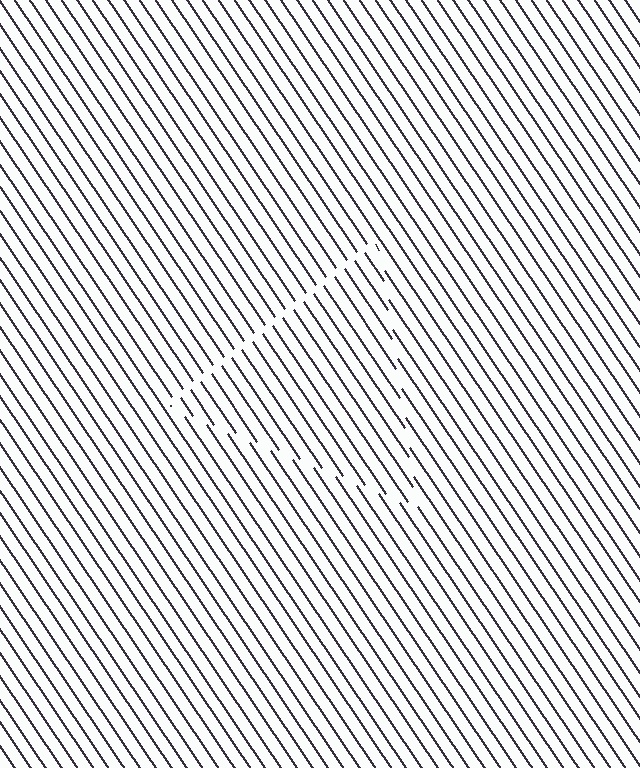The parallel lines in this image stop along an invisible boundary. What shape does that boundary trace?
An illusory triangle. The interior of the shape contains the same grating, shifted by half a period — the contour is defined by the phase discontinuity where line-ends from the inner and outer gratings abut.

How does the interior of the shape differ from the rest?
The interior of the shape contains the same grating, shifted by half a period — the contour is defined by the phase discontinuity where line-ends from the inner and outer gratings abut.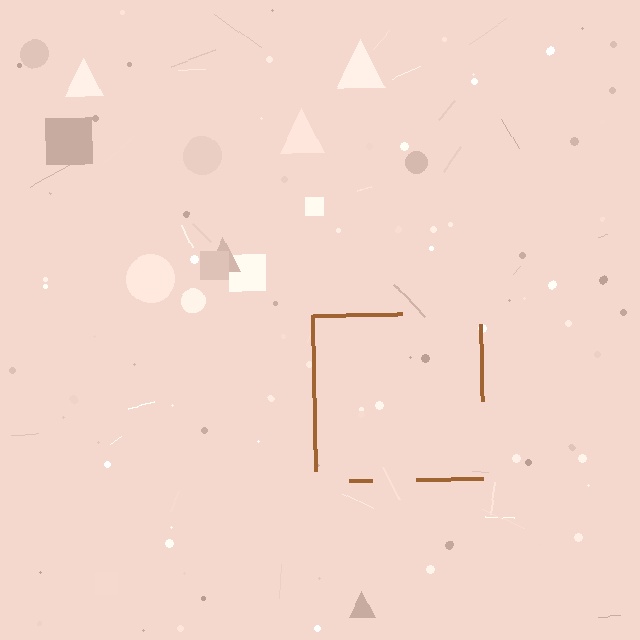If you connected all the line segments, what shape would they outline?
They would outline a square.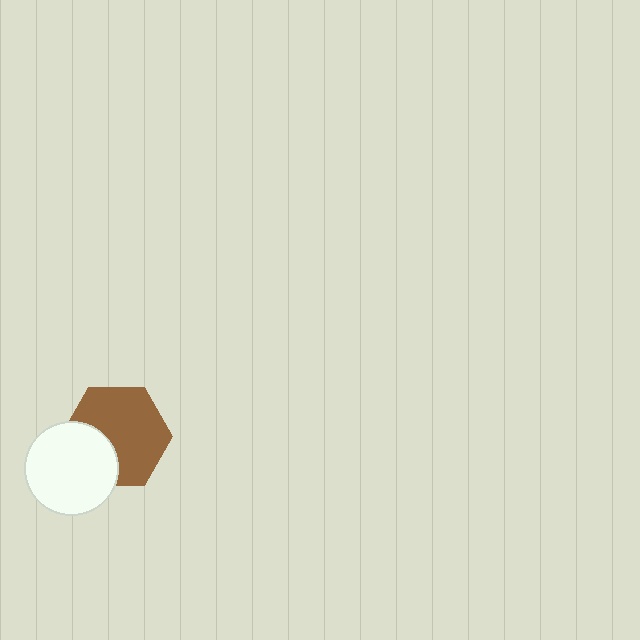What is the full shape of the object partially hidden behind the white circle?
The partially hidden object is a brown hexagon.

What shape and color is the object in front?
The object in front is a white circle.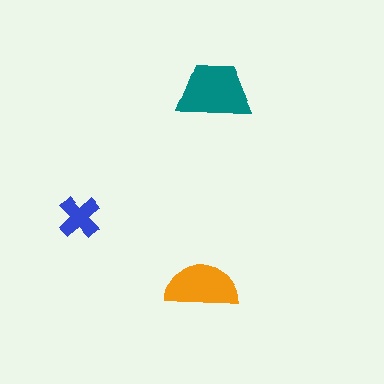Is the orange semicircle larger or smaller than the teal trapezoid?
Smaller.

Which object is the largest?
The teal trapezoid.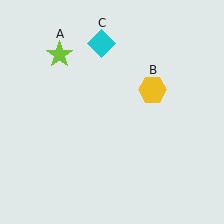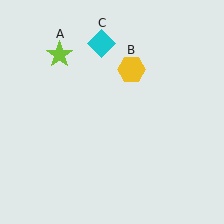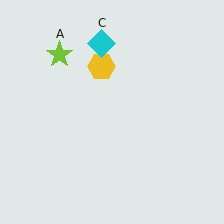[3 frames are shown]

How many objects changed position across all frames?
1 object changed position: yellow hexagon (object B).